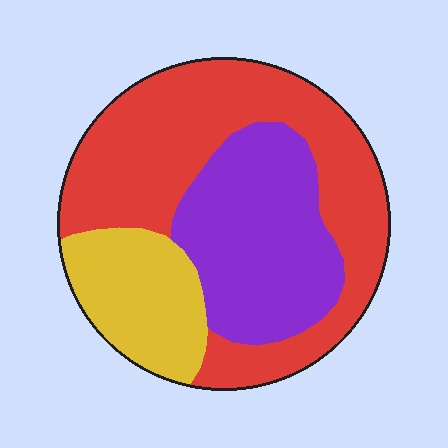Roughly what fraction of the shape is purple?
Purple covers 31% of the shape.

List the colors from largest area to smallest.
From largest to smallest: red, purple, yellow.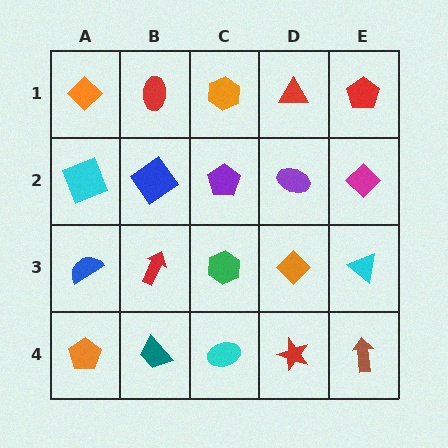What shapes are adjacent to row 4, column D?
An orange diamond (row 3, column D), a cyan ellipse (row 4, column C), a brown arrow (row 4, column E).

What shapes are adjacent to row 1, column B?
A blue diamond (row 2, column B), an orange diamond (row 1, column A), an orange hexagon (row 1, column C).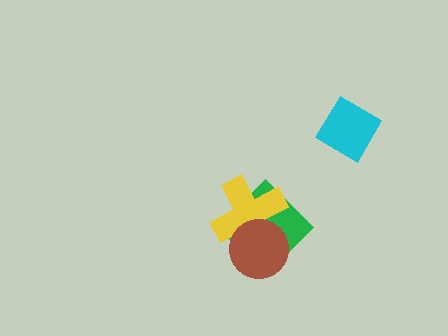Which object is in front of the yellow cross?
The brown circle is in front of the yellow cross.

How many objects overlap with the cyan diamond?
0 objects overlap with the cyan diamond.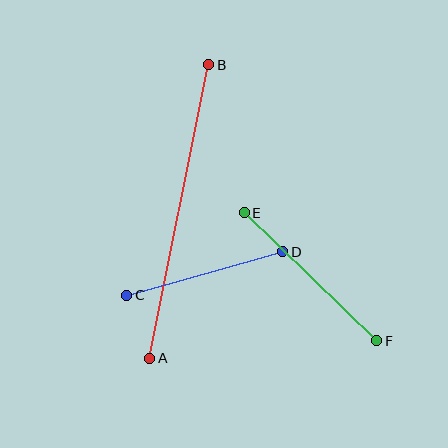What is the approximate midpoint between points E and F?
The midpoint is at approximately (310, 277) pixels.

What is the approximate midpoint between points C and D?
The midpoint is at approximately (205, 274) pixels.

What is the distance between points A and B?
The distance is approximately 300 pixels.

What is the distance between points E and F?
The distance is approximately 184 pixels.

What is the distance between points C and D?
The distance is approximately 162 pixels.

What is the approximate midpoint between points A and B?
The midpoint is at approximately (179, 212) pixels.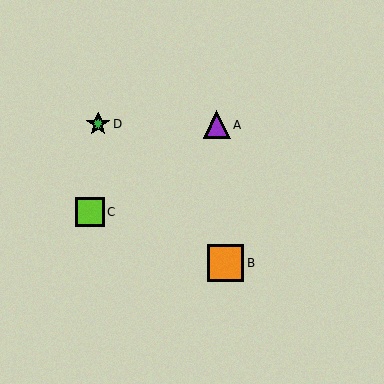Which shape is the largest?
The orange square (labeled B) is the largest.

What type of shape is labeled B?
Shape B is an orange square.